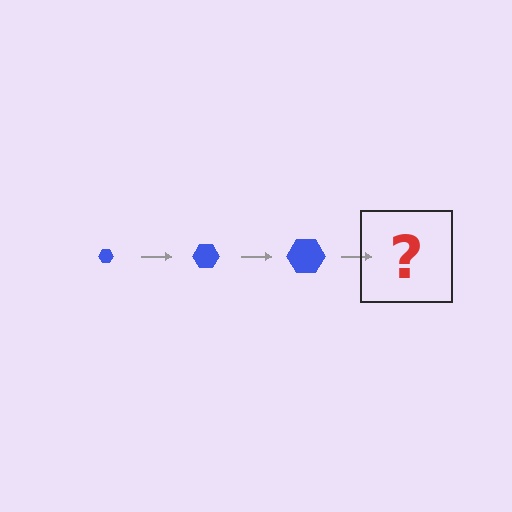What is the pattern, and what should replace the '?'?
The pattern is that the hexagon gets progressively larger each step. The '?' should be a blue hexagon, larger than the previous one.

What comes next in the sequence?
The next element should be a blue hexagon, larger than the previous one.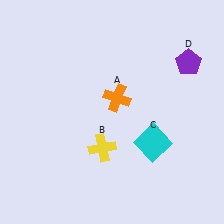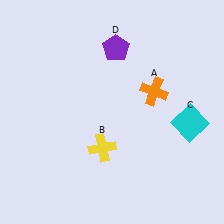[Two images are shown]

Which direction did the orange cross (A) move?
The orange cross (A) moved right.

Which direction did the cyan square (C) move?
The cyan square (C) moved right.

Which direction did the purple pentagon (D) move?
The purple pentagon (D) moved left.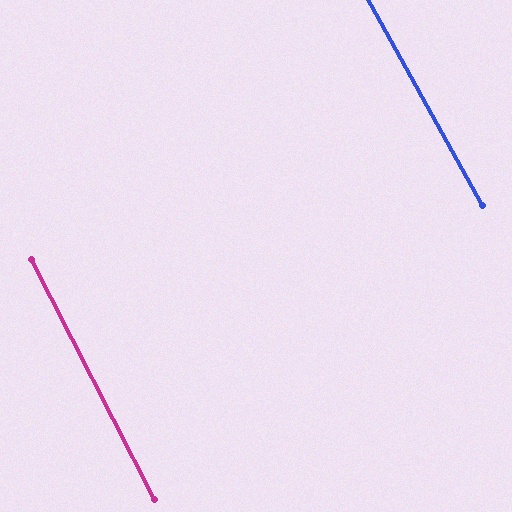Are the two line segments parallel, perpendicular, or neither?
Parallel — their directions differ by only 1.7°.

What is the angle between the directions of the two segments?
Approximately 2 degrees.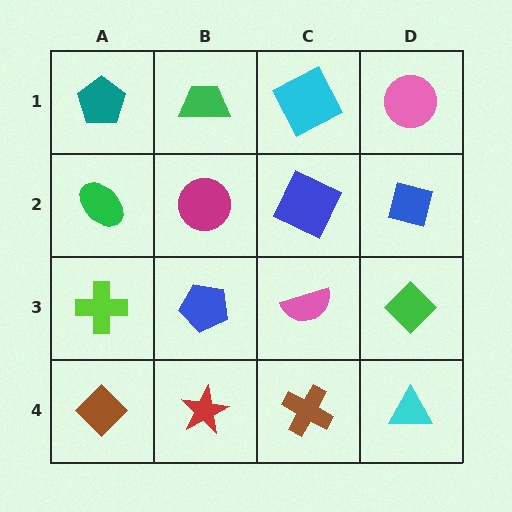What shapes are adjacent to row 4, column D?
A green diamond (row 3, column D), a brown cross (row 4, column C).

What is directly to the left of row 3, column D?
A pink semicircle.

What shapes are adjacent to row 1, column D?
A blue square (row 2, column D), a cyan square (row 1, column C).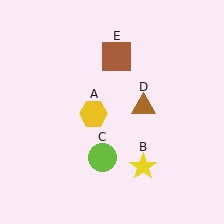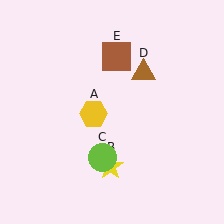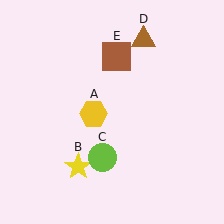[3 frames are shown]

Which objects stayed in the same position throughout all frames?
Yellow hexagon (object A) and lime circle (object C) and brown square (object E) remained stationary.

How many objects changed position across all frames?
2 objects changed position: yellow star (object B), brown triangle (object D).